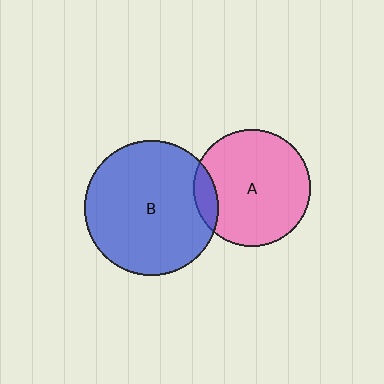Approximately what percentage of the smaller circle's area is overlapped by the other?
Approximately 10%.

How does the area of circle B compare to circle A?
Approximately 1.3 times.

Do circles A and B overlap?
Yes.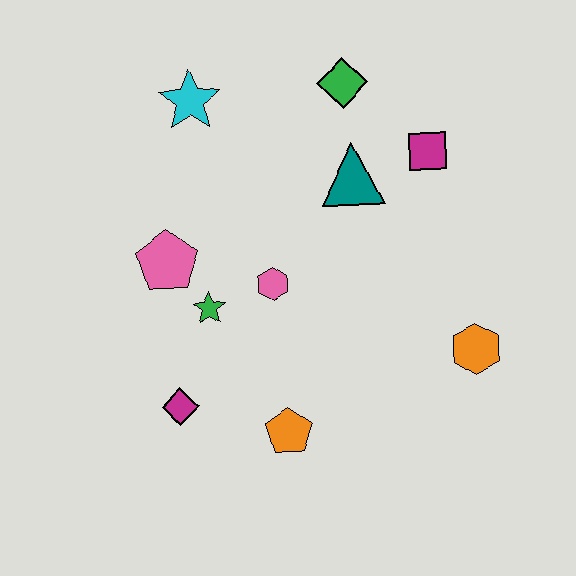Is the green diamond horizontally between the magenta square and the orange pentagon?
Yes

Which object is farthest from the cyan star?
The orange hexagon is farthest from the cyan star.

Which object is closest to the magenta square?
The teal triangle is closest to the magenta square.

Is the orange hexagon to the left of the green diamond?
No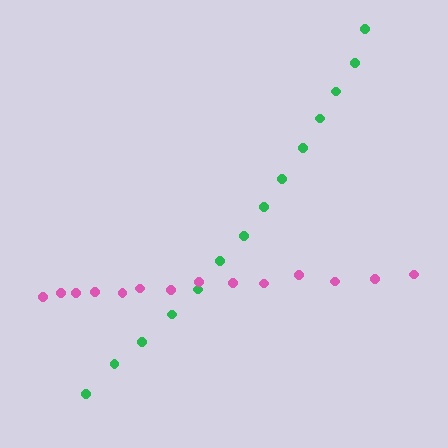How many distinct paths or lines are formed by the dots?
There are 2 distinct paths.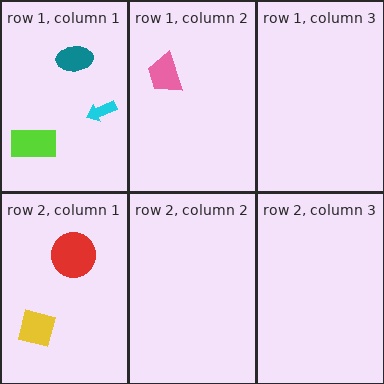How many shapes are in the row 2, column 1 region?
2.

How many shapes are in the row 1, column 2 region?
1.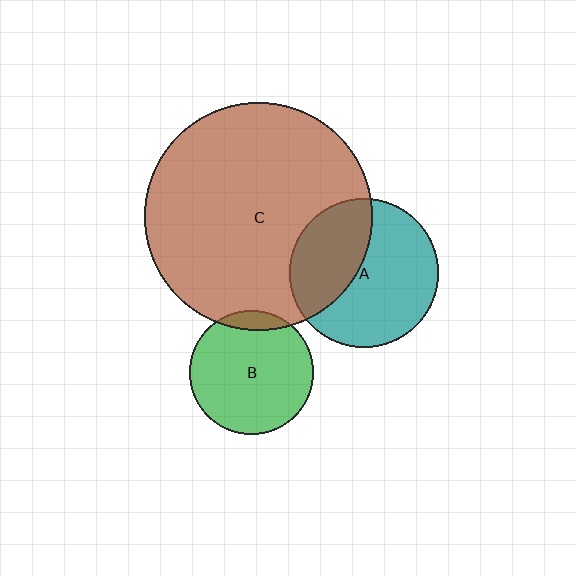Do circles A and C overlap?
Yes.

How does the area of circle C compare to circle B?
Approximately 3.4 times.